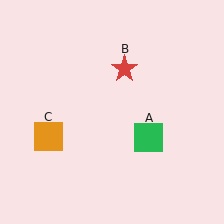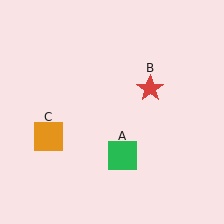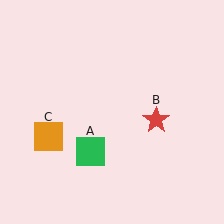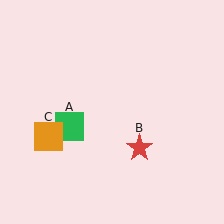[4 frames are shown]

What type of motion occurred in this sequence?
The green square (object A), red star (object B) rotated clockwise around the center of the scene.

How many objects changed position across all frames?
2 objects changed position: green square (object A), red star (object B).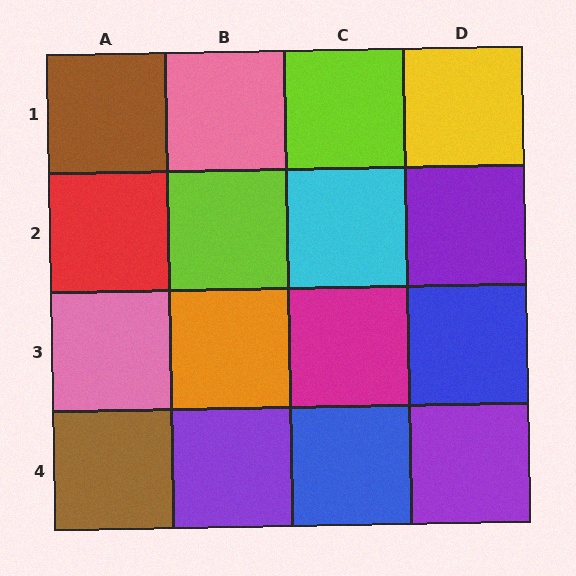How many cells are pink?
2 cells are pink.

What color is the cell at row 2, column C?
Cyan.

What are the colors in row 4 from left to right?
Brown, purple, blue, purple.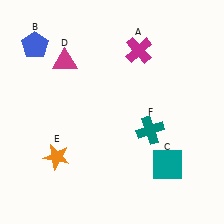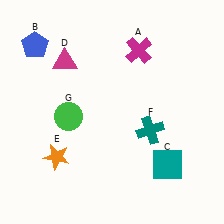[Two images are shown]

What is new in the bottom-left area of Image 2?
A green circle (G) was added in the bottom-left area of Image 2.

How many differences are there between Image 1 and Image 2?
There is 1 difference between the two images.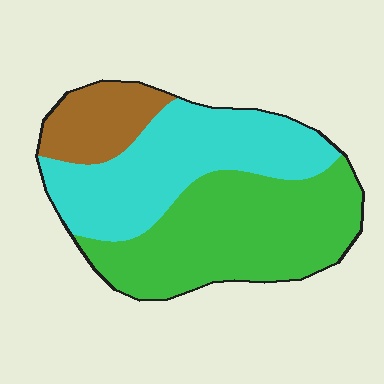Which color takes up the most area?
Green, at roughly 45%.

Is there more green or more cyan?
Green.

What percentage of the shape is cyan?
Cyan covers about 40% of the shape.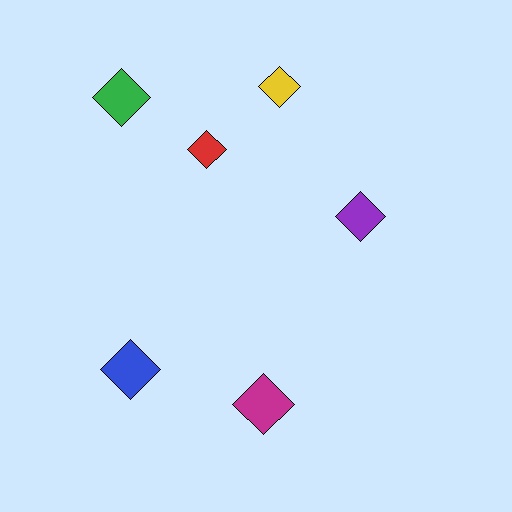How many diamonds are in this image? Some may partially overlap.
There are 6 diamonds.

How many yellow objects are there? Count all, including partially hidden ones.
There is 1 yellow object.